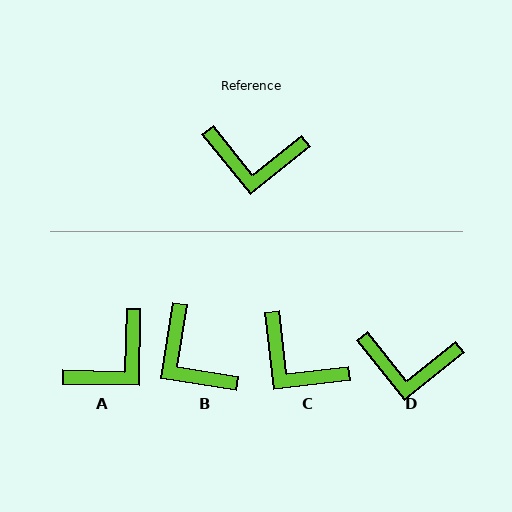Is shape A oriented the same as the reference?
No, it is off by about 50 degrees.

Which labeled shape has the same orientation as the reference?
D.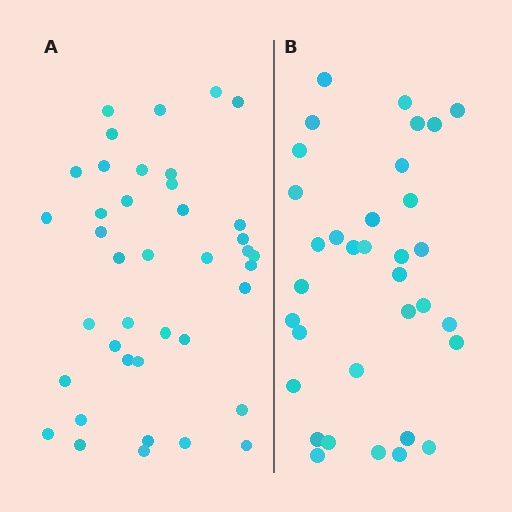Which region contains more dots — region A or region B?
Region A (the left region) has more dots.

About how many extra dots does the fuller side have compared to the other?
Region A has about 6 more dots than region B.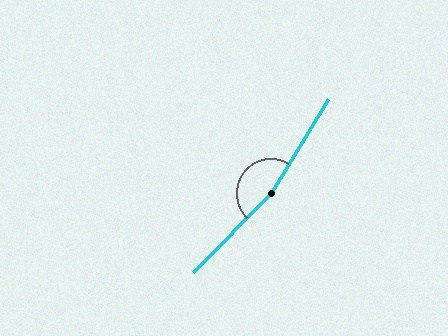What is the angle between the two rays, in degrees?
Approximately 167 degrees.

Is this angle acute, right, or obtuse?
It is obtuse.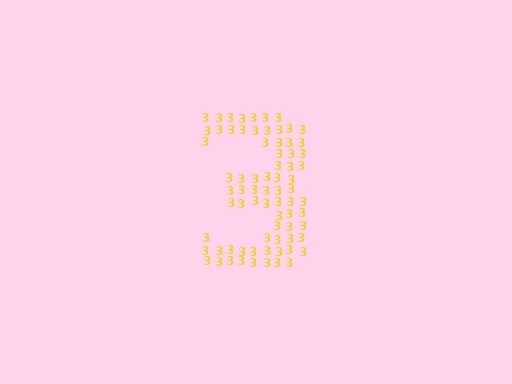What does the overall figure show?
The overall figure shows the digit 3.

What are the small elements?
The small elements are digit 3's.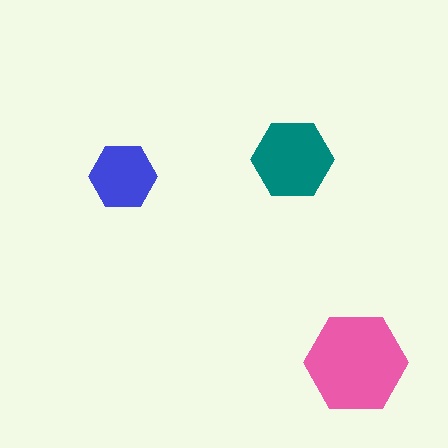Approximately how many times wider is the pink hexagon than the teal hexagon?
About 1.5 times wider.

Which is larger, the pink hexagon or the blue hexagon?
The pink one.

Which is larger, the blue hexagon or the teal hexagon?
The teal one.